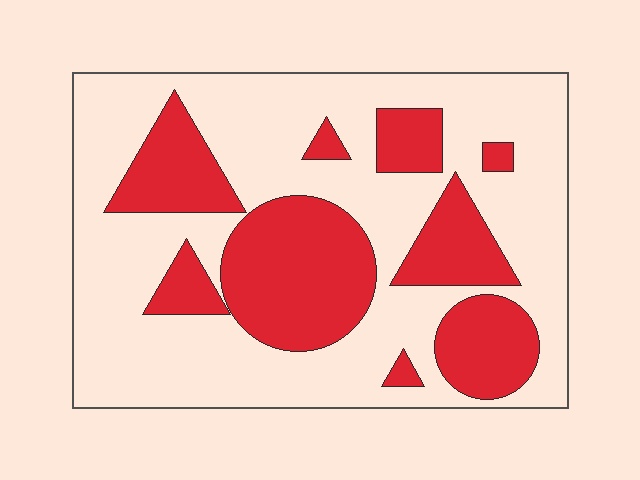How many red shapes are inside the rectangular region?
9.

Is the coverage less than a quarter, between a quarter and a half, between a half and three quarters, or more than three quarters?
Between a quarter and a half.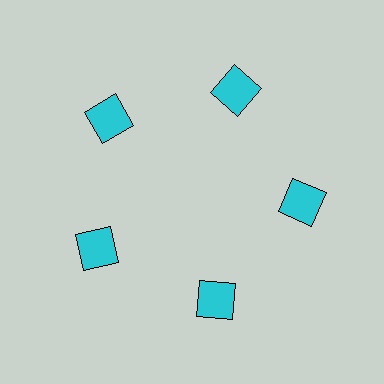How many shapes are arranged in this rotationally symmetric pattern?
There are 5 shapes, arranged in 5 groups of 1.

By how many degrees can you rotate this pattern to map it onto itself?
The pattern maps onto itself every 72 degrees of rotation.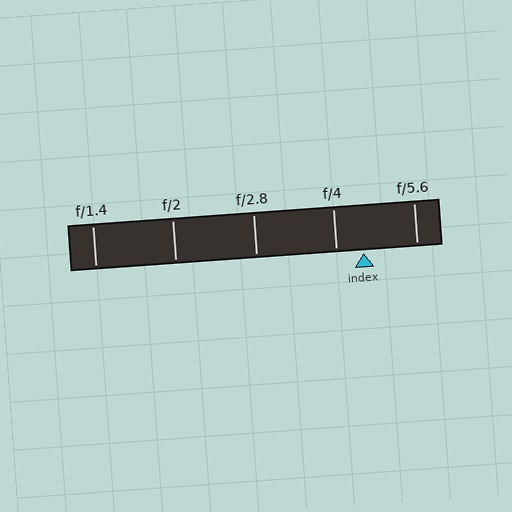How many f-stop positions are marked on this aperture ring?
There are 5 f-stop positions marked.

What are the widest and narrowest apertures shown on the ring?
The widest aperture shown is f/1.4 and the narrowest is f/5.6.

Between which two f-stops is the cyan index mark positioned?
The index mark is between f/4 and f/5.6.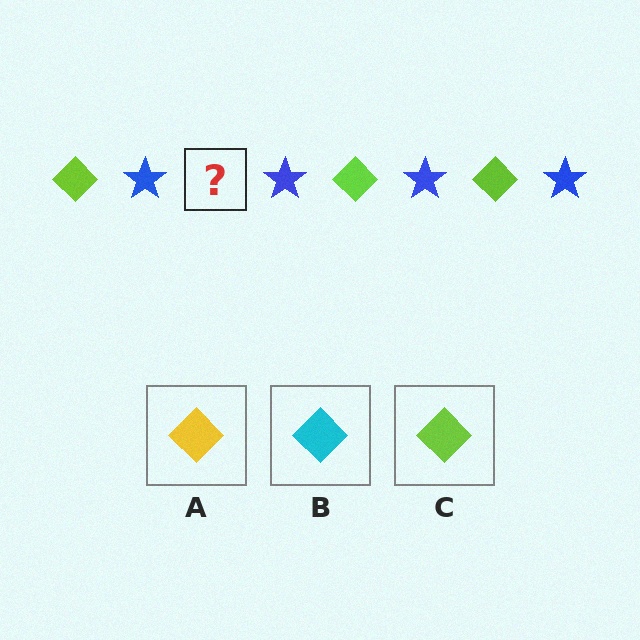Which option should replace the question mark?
Option C.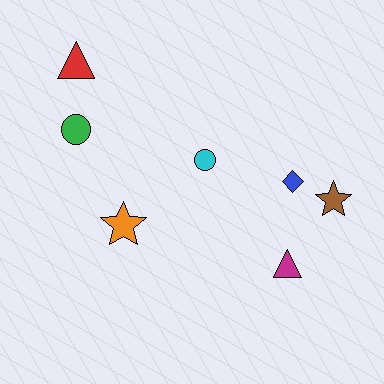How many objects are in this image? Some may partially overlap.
There are 7 objects.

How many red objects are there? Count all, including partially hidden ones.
There is 1 red object.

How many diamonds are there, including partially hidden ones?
There is 1 diamond.